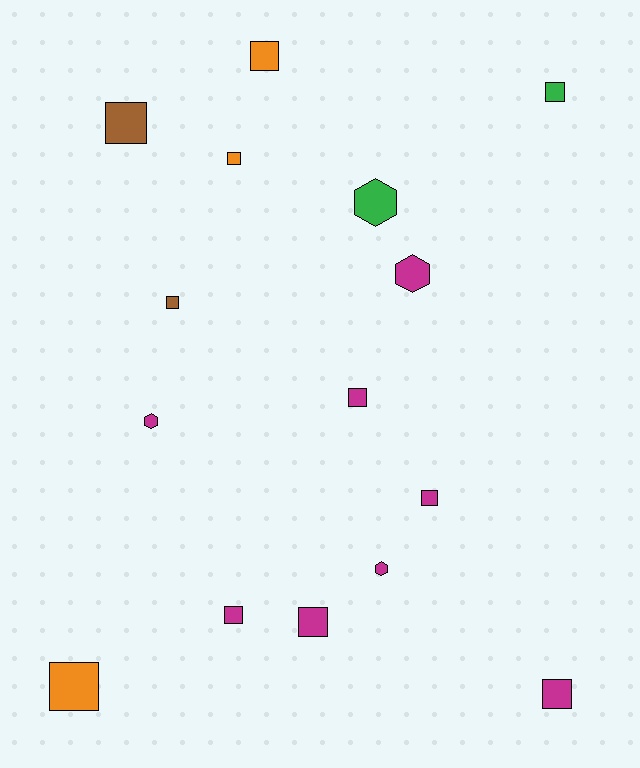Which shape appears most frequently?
Square, with 11 objects.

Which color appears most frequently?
Magenta, with 8 objects.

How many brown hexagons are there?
There are no brown hexagons.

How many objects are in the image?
There are 15 objects.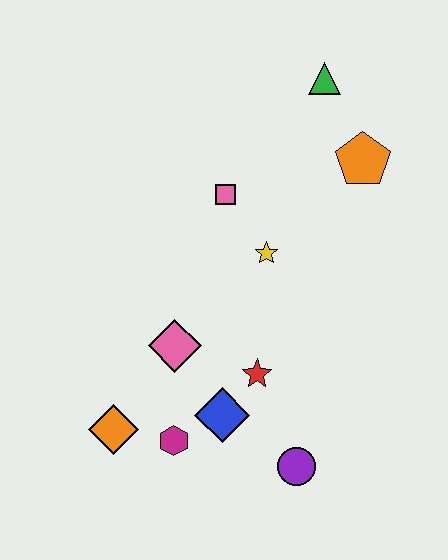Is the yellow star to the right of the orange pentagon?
No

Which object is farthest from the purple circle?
The green triangle is farthest from the purple circle.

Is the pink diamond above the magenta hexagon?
Yes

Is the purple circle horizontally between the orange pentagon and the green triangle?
No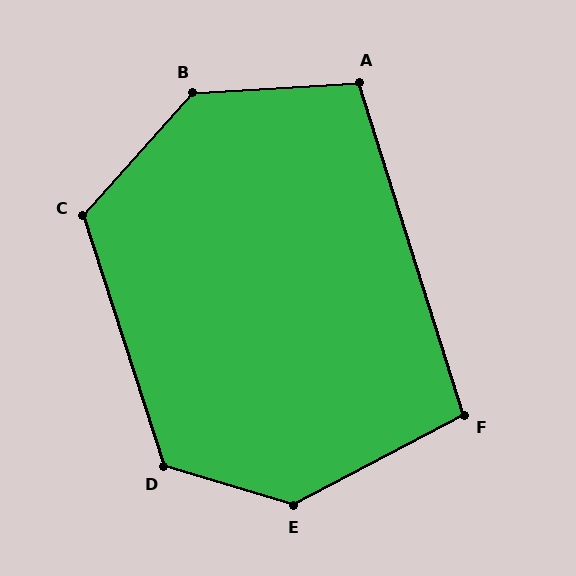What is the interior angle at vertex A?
Approximately 104 degrees (obtuse).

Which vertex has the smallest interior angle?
F, at approximately 100 degrees.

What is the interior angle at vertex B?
Approximately 135 degrees (obtuse).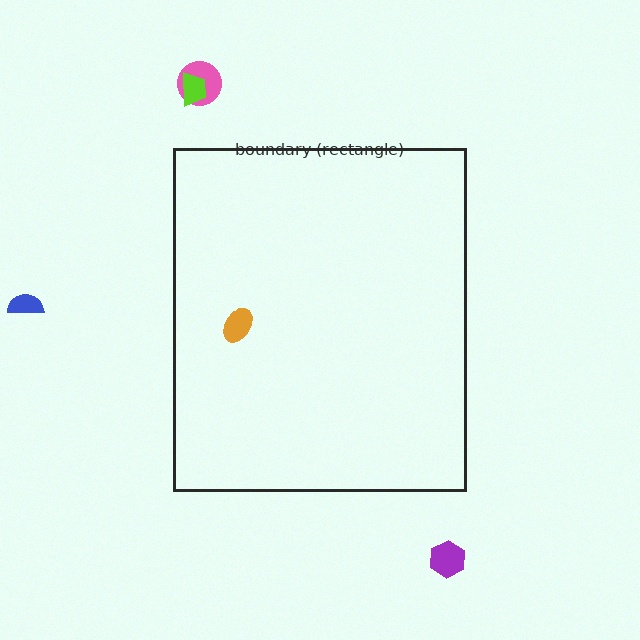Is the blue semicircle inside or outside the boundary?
Outside.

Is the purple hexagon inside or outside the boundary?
Outside.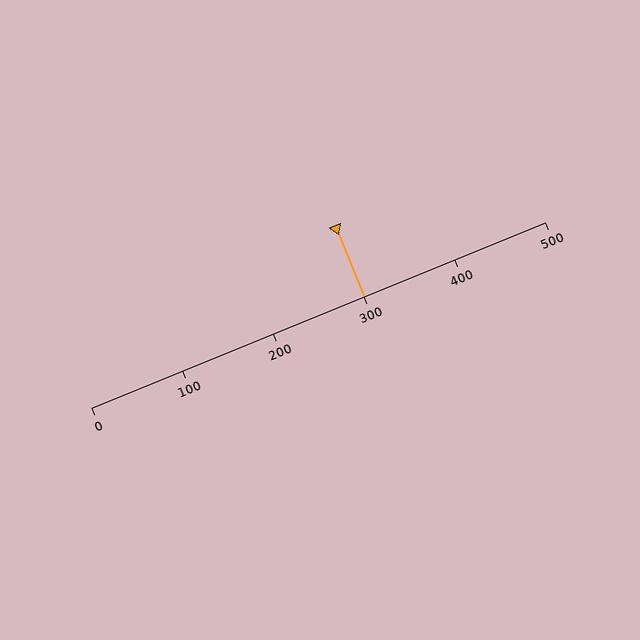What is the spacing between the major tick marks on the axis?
The major ticks are spaced 100 apart.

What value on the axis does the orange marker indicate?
The marker indicates approximately 300.